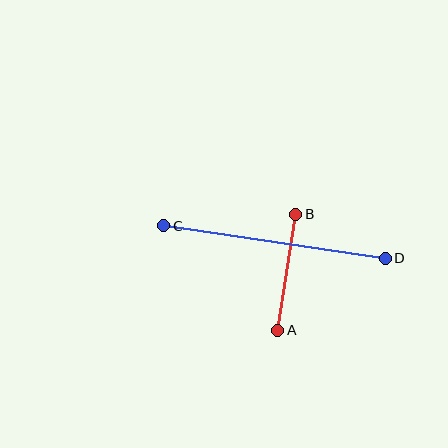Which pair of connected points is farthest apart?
Points C and D are farthest apart.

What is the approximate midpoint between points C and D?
The midpoint is at approximately (275, 242) pixels.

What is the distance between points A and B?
The distance is approximately 117 pixels.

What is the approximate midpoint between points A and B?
The midpoint is at approximately (287, 272) pixels.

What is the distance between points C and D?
The distance is approximately 224 pixels.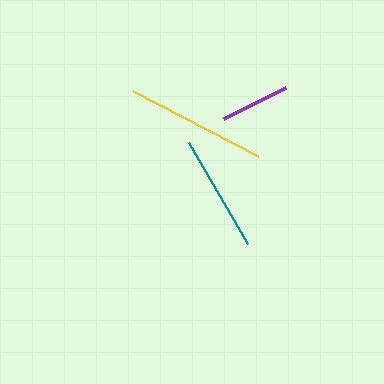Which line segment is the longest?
The yellow line is the longest at approximately 141 pixels.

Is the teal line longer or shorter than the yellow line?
The yellow line is longer than the teal line.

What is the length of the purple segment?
The purple segment is approximately 69 pixels long.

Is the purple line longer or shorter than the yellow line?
The yellow line is longer than the purple line.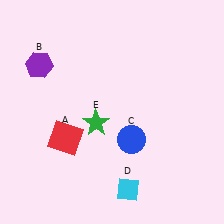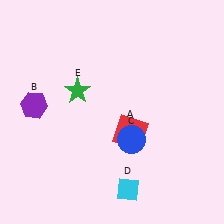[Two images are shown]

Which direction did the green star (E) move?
The green star (E) moved up.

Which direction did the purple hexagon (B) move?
The purple hexagon (B) moved down.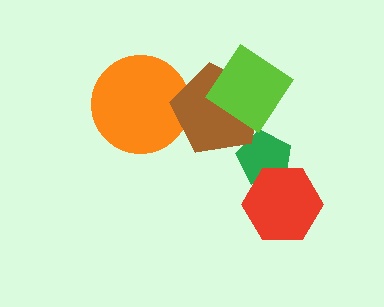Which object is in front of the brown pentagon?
The lime diamond is in front of the brown pentagon.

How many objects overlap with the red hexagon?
1 object overlaps with the red hexagon.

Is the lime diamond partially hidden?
No, no other shape covers it.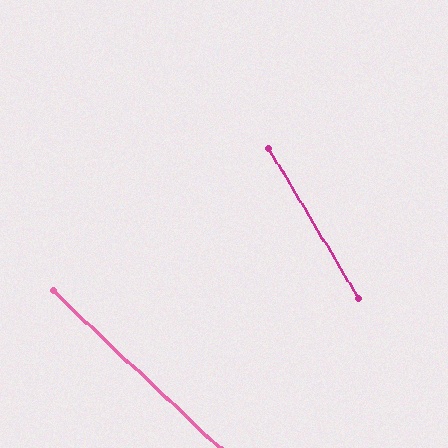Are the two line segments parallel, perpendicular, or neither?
Neither parallel nor perpendicular — they differ by about 16°.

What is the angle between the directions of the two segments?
Approximately 16 degrees.